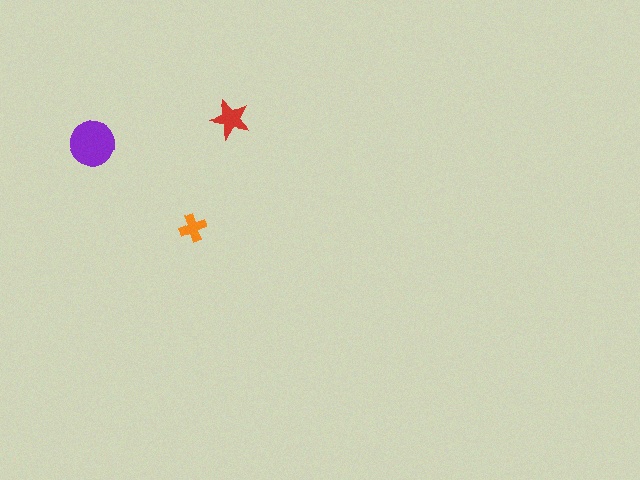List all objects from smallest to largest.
The orange cross, the red star, the purple circle.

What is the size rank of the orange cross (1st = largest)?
3rd.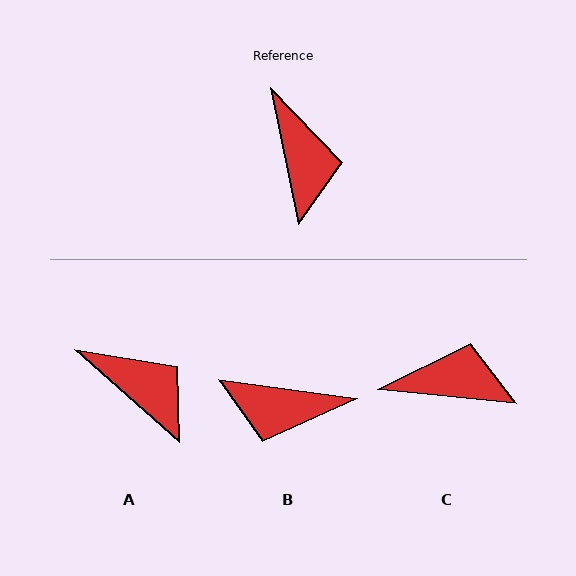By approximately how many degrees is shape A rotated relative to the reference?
Approximately 37 degrees counter-clockwise.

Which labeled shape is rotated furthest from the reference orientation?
B, about 109 degrees away.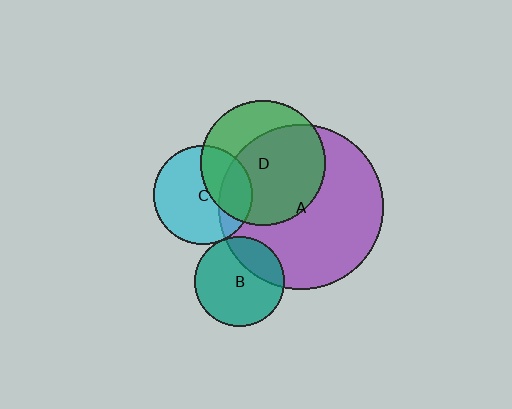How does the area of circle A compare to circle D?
Approximately 1.7 times.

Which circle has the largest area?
Circle A (purple).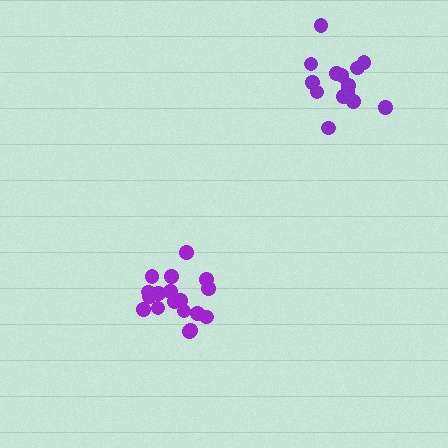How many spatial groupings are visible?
There are 2 spatial groupings.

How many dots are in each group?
Group 1: 18 dots, Group 2: 14 dots (32 total).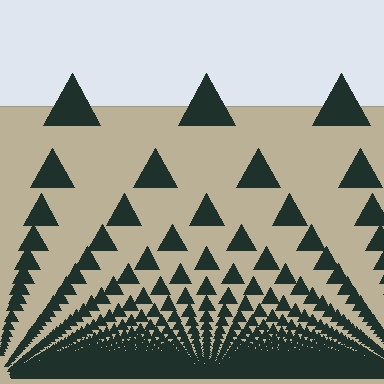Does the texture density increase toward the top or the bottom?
Density increases toward the bottom.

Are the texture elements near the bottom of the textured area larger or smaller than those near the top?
Smaller. The gradient is inverted — elements near the bottom are smaller and denser.